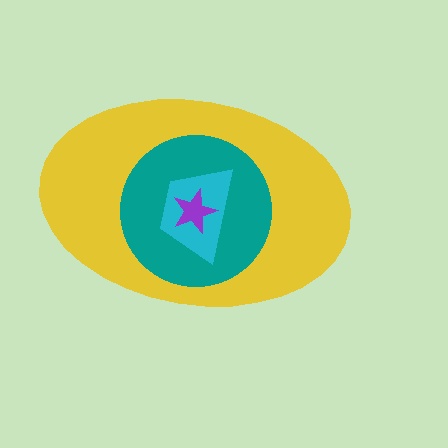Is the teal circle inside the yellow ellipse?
Yes.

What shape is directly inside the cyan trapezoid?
The purple star.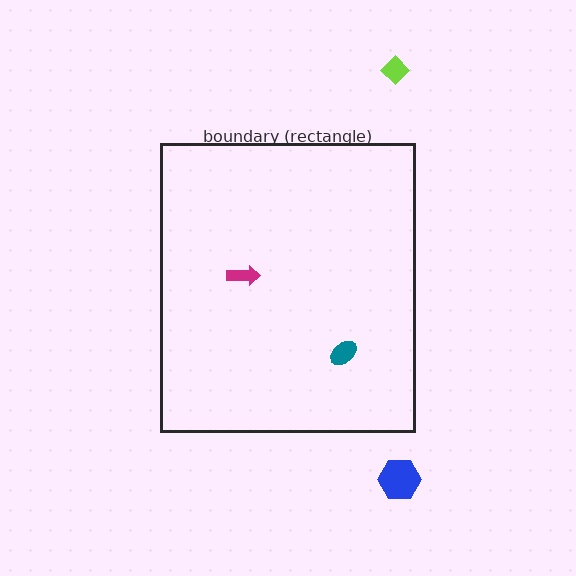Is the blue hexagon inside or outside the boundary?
Outside.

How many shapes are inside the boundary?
2 inside, 2 outside.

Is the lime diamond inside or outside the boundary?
Outside.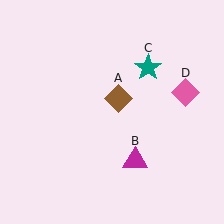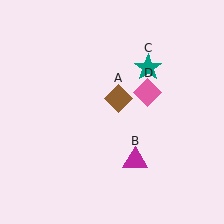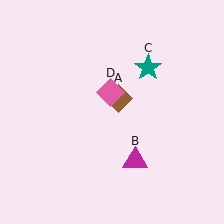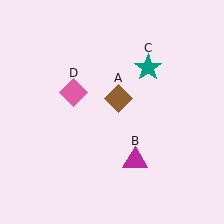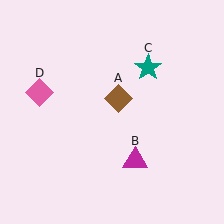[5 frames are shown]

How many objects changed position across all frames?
1 object changed position: pink diamond (object D).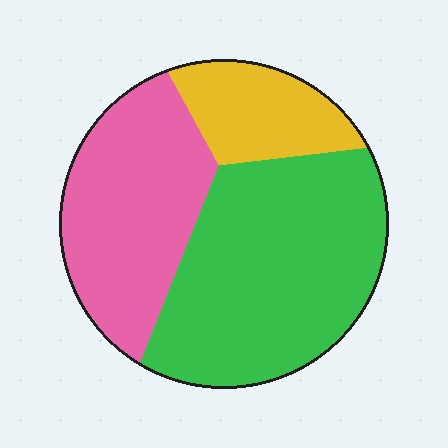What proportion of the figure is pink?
Pink takes up about one third (1/3) of the figure.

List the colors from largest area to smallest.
From largest to smallest: green, pink, yellow.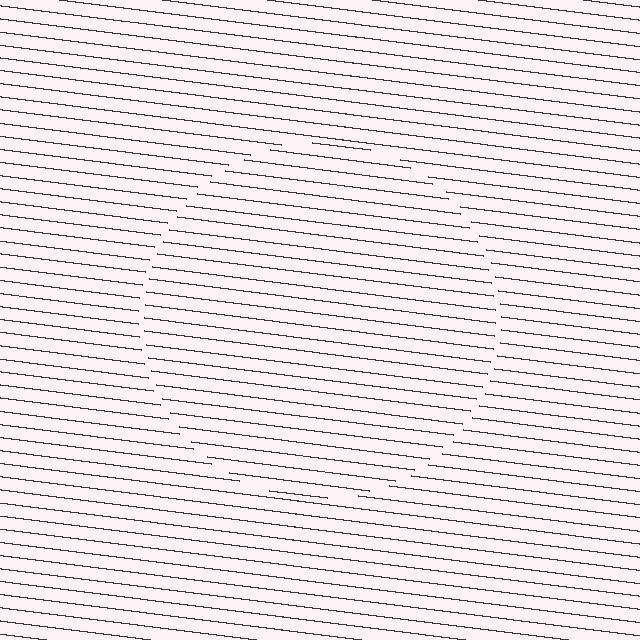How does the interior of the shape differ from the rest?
The interior of the shape contains the same grating, shifted by half a period — the contour is defined by the phase discontinuity where line-ends from the inner and outer gratings abut.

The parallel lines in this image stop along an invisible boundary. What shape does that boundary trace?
An illusory circle. The interior of the shape contains the same grating, shifted by half a period — the contour is defined by the phase discontinuity where line-ends from the inner and outer gratings abut.